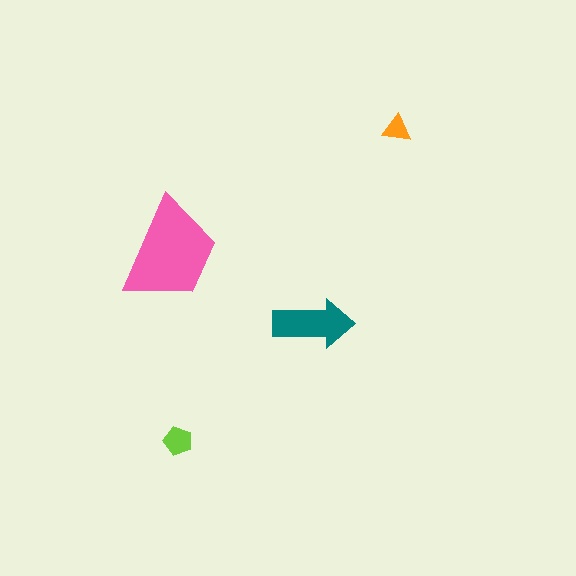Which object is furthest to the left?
The pink trapezoid is leftmost.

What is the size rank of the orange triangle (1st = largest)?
4th.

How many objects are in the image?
There are 4 objects in the image.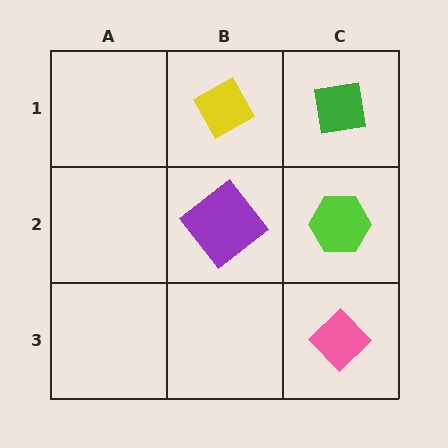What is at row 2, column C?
A lime hexagon.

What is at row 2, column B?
A purple diamond.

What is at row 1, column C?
A green square.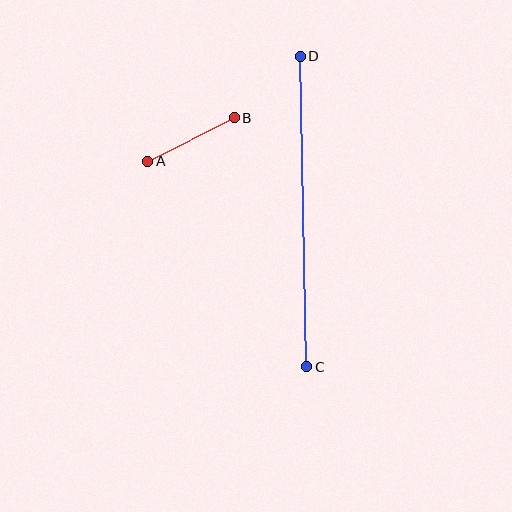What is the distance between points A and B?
The distance is approximately 97 pixels.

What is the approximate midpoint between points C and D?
The midpoint is at approximately (304, 212) pixels.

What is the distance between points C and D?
The distance is approximately 311 pixels.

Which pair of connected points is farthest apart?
Points C and D are farthest apart.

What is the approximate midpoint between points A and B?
The midpoint is at approximately (191, 139) pixels.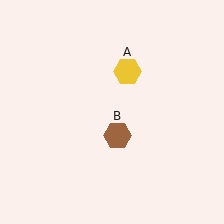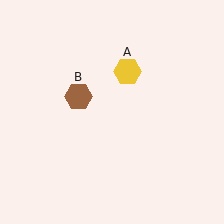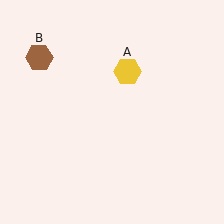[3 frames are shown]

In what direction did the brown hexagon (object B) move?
The brown hexagon (object B) moved up and to the left.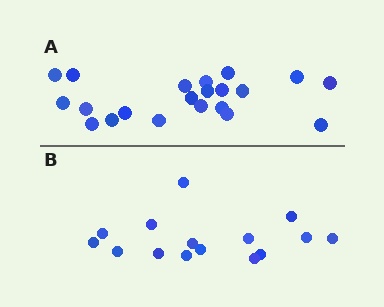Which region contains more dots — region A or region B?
Region A (the top region) has more dots.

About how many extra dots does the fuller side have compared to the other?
Region A has about 6 more dots than region B.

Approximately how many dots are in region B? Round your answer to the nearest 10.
About 20 dots. (The exact count is 15, which rounds to 20.)